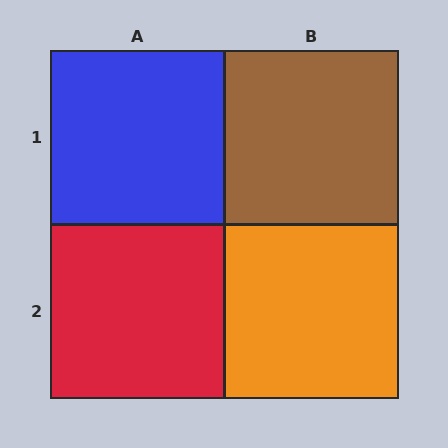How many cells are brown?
1 cell is brown.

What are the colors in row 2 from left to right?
Red, orange.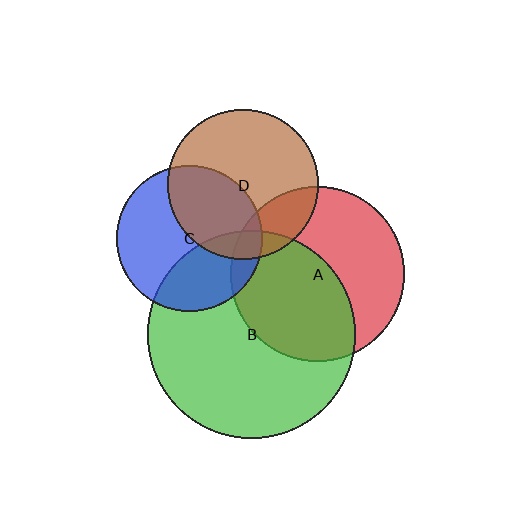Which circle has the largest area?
Circle B (green).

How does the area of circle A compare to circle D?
Approximately 1.3 times.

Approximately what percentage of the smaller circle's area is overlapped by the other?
Approximately 40%.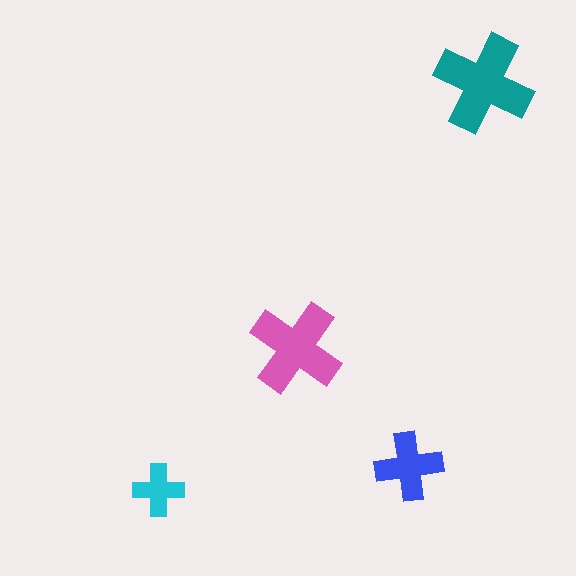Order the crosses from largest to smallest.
the teal one, the pink one, the blue one, the cyan one.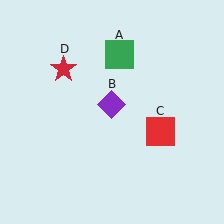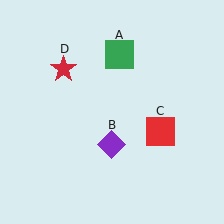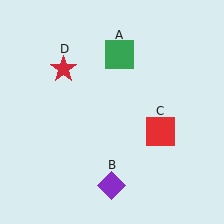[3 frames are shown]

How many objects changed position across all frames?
1 object changed position: purple diamond (object B).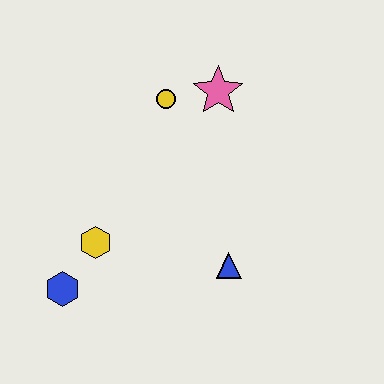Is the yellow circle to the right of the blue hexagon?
Yes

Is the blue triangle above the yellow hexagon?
No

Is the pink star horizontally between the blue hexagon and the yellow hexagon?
No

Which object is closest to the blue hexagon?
The yellow hexagon is closest to the blue hexagon.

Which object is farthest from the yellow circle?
The blue hexagon is farthest from the yellow circle.